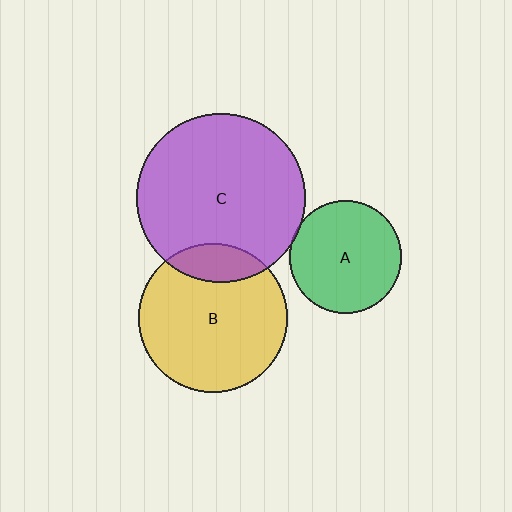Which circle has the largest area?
Circle C (purple).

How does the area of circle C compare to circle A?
Approximately 2.2 times.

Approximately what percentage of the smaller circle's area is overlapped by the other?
Approximately 5%.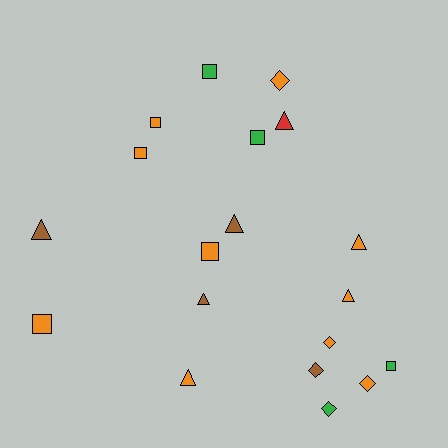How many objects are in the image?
There are 19 objects.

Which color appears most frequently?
Orange, with 10 objects.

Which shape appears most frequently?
Triangle, with 7 objects.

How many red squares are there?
There are no red squares.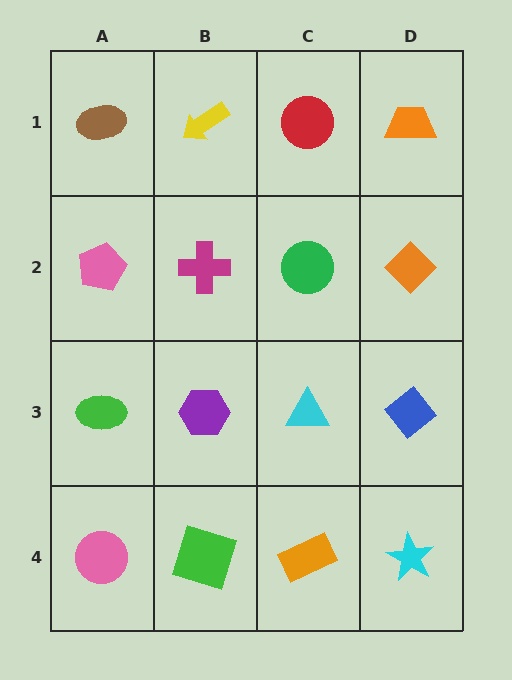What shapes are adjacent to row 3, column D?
An orange diamond (row 2, column D), a cyan star (row 4, column D), a cyan triangle (row 3, column C).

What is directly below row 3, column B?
A green square.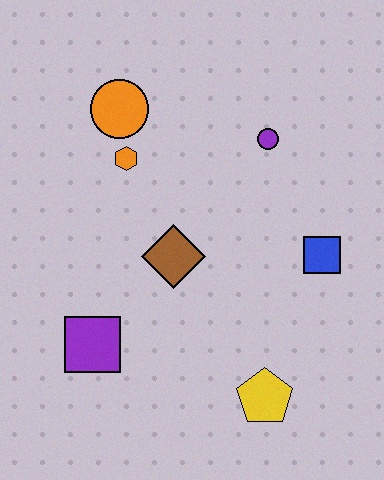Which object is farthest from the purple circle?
The purple square is farthest from the purple circle.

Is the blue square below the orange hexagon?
Yes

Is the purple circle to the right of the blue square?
No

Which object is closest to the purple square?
The brown diamond is closest to the purple square.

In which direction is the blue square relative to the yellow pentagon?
The blue square is above the yellow pentagon.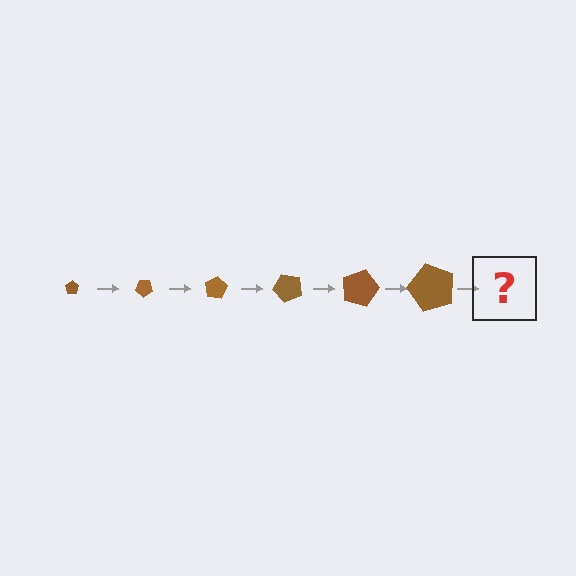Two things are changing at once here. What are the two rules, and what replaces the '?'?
The two rules are that the pentagon grows larger each step and it rotates 40 degrees each step. The '?' should be a pentagon, larger than the previous one and rotated 240 degrees from the start.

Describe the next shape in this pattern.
It should be a pentagon, larger than the previous one and rotated 240 degrees from the start.